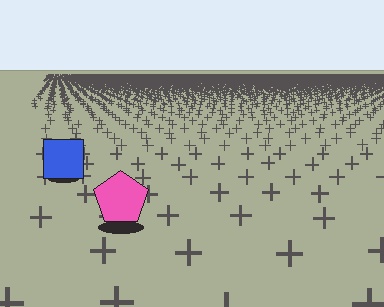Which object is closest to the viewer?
The pink pentagon is closest. The texture marks near it are larger and more spread out.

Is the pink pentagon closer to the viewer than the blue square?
Yes. The pink pentagon is closer — you can tell from the texture gradient: the ground texture is coarser near it.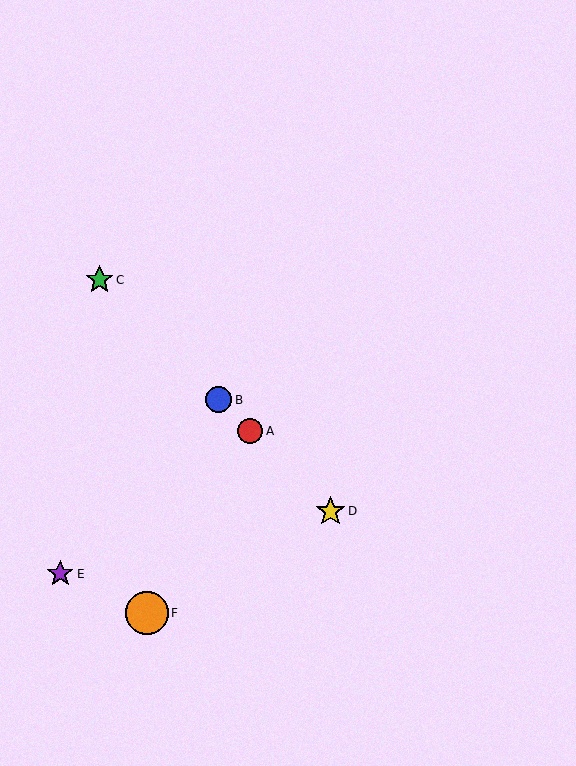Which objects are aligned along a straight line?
Objects A, B, C, D are aligned along a straight line.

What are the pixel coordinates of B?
Object B is at (219, 400).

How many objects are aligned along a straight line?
4 objects (A, B, C, D) are aligned along a straight line.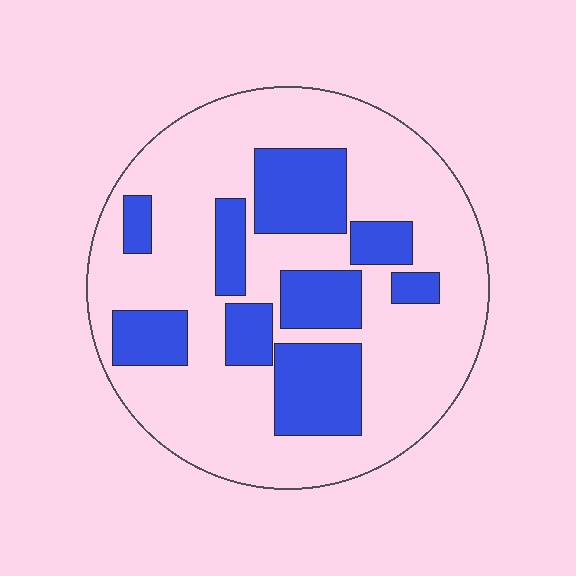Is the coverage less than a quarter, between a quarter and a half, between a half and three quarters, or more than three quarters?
Between a quarter and a half.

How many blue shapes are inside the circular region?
9.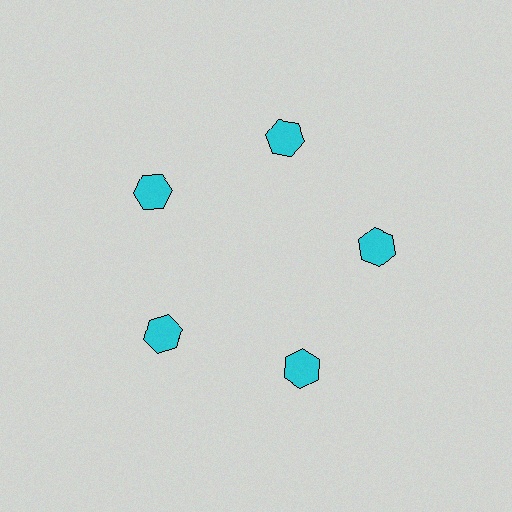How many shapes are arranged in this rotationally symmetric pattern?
There are 5 shapes, arranged in 5 groups of 1.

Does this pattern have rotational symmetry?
Yes, this pattern has 5-fold rotational symmetry. It looks the same after rotating 72 degrees around the center.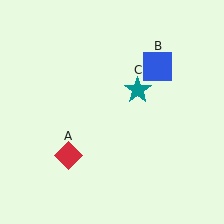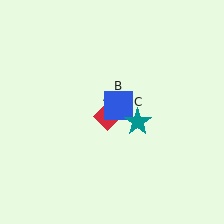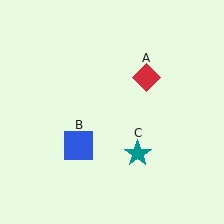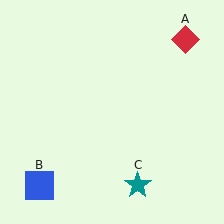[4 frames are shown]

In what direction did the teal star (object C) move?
The teal star (object C) moved down.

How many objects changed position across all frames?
3 objects changed position: red diamond (object A), blue square (object B), teal star (object C).